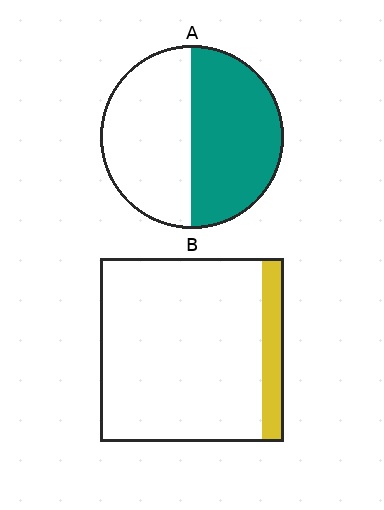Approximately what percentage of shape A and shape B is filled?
A is approximately 50% and B is approximately 10%.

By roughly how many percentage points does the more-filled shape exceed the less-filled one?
By roughly 40 percentage points (A over B).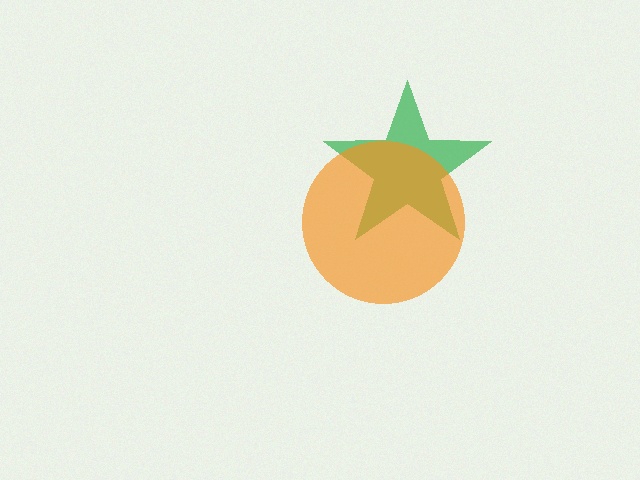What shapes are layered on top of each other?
The layered shapes are: a green star, an orange circle.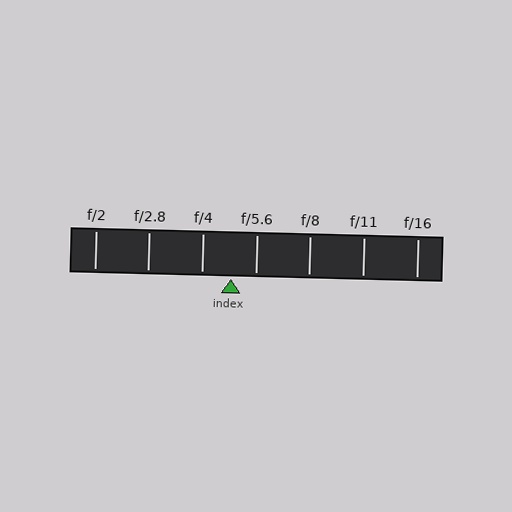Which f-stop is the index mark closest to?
The index mark is closest to f/5.6.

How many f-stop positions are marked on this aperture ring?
There are 7 f-stop positions marked.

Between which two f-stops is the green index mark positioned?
The index mark is between f/4 and f/5.6.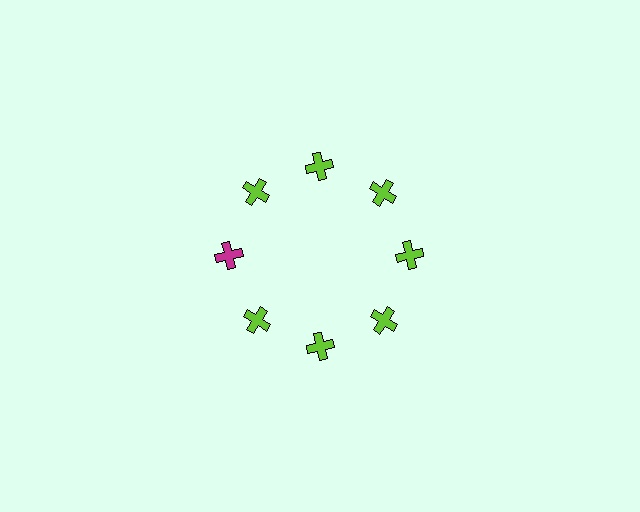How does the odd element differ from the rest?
It has a different color: magenta instead of lime.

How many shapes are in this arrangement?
There are 8 shapes arranged in a ring pattern.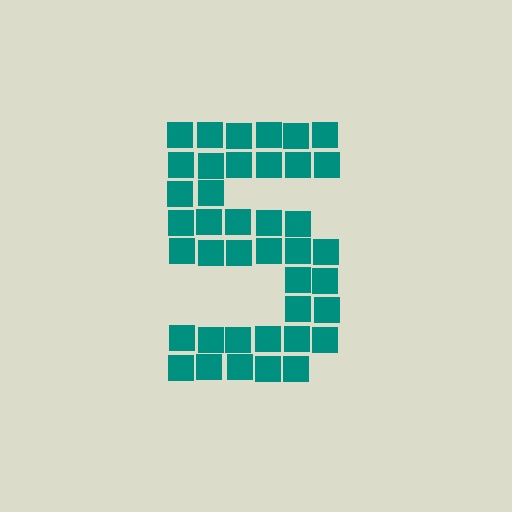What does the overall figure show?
The overall figure shows the digit 5.